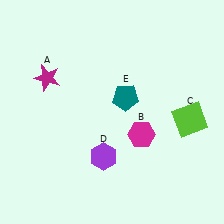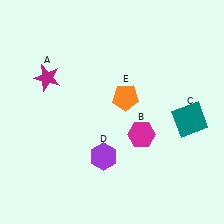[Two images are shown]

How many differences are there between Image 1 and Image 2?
There are 2 differences between the two images.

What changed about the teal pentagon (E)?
In Image 1, E is teal. In Image 2, it changed to orange.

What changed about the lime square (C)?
In Image 1, C is lime. In Image 2, it changed to teal.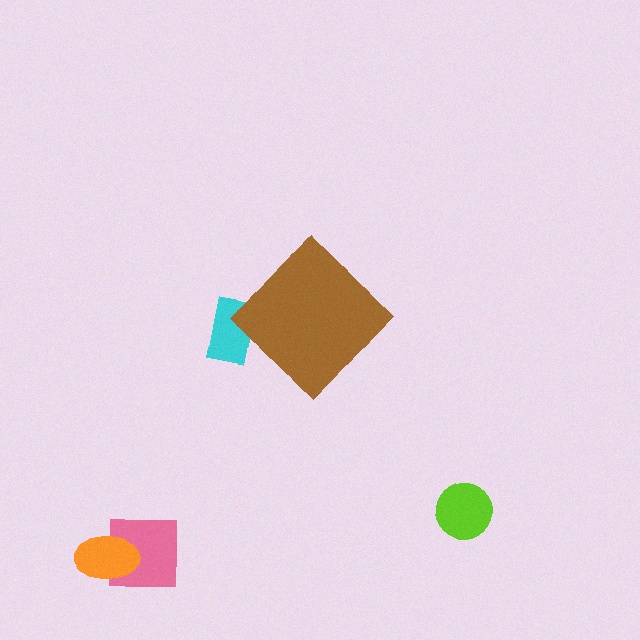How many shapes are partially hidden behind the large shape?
1 shape is partially hidden.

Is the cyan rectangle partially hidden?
Yes, the cyan rectangle is partially hidden behind the brown diamond.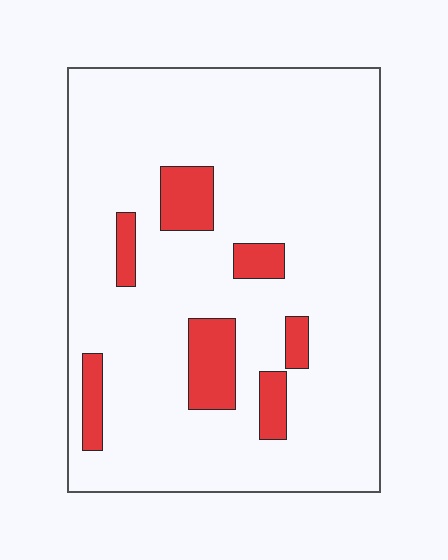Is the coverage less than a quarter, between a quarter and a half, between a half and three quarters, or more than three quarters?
Less than a quarter.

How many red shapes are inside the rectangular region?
7.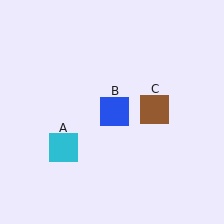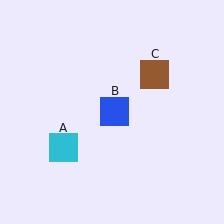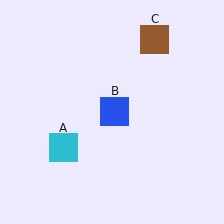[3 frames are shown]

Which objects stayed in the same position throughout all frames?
Cyan square (object A) and blue square (object B) remained stationary.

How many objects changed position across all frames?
1 object changed position: brown square (object C).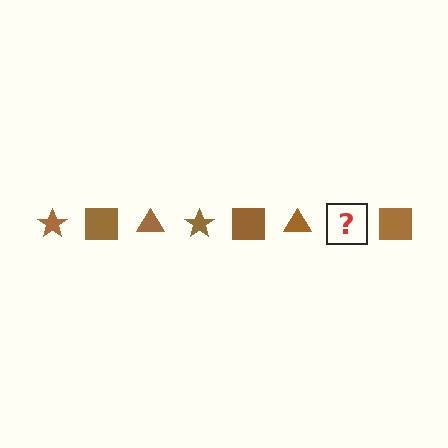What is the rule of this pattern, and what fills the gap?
The rule is that the pattern cycles through star, square, triangle shapes in brown. The gap should be filled with a brown star.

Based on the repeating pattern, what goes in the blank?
The blank should be a brown star.